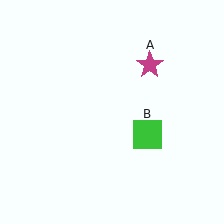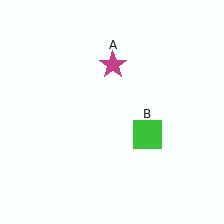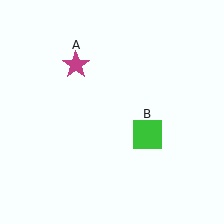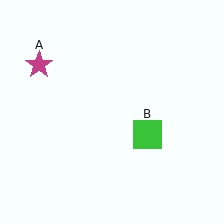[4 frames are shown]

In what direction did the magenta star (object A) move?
The magenta star (object A) moved left.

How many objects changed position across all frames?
1 object changed position: magenta star (object A).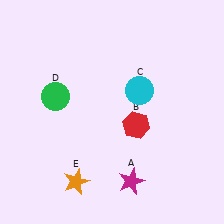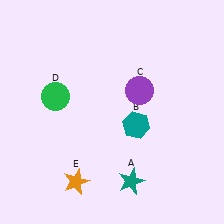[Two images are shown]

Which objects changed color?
A changed from magenta to teal. B changed from red to teal. C changed from cyan to purple.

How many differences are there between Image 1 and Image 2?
There are 3 differences between the two images.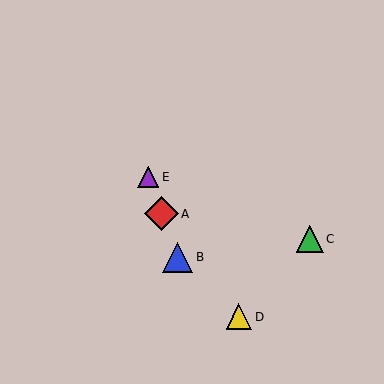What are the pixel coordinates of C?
Object C is at (310, 239).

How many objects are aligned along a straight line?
3 objects (A, B, E) are aligned along a straight line.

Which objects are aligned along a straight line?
Objects A, B, E are aligned along a straight line.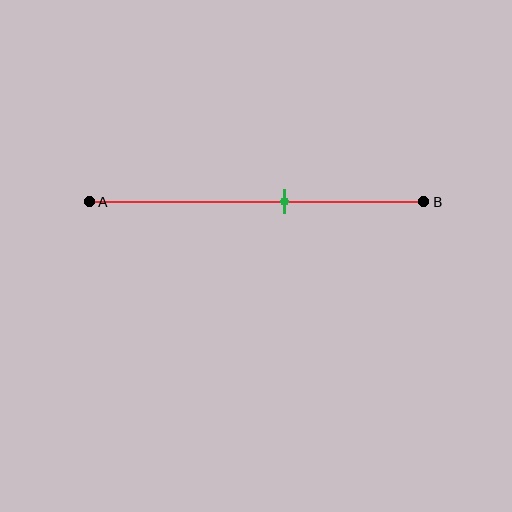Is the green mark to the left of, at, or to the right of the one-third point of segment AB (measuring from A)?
The green mark is to the right of the one-third point of segment AB.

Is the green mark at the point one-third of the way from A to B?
No, the mark is at about 60% from A, not at the 33% one-third point.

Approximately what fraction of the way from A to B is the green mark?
The green mark is approximately 60% of the way from A to B.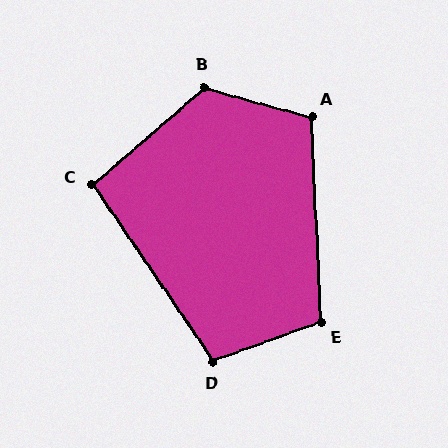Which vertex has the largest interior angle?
B, at approximately 124 degrees.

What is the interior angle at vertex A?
Approximately 108 degrees (obtuse).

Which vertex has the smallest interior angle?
C, at approximately 96 degrees.